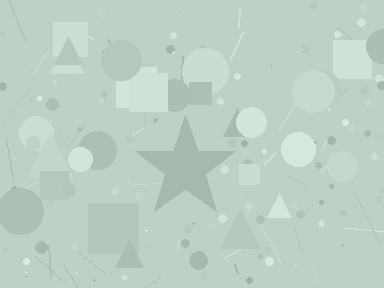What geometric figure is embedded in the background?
A star is embedded in the background.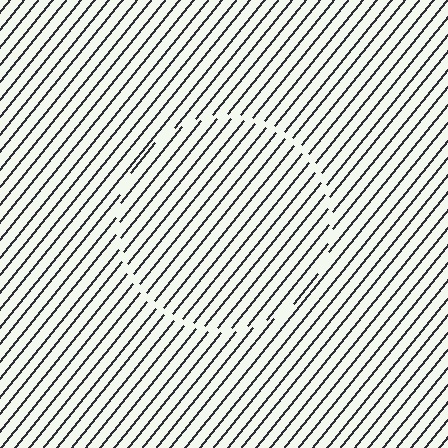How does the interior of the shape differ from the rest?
The interior of the shape contains the same grating, shifted by half a period — the contour is defined by the phase discontinuity where line-ends from the inner and outer gratings abut.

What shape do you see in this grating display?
An illusory circle. The interior of the shape contains the same grating, shifted by half a period — the contour is defined by the phase discontinuity where line-ends from the inner and outer gratings abut.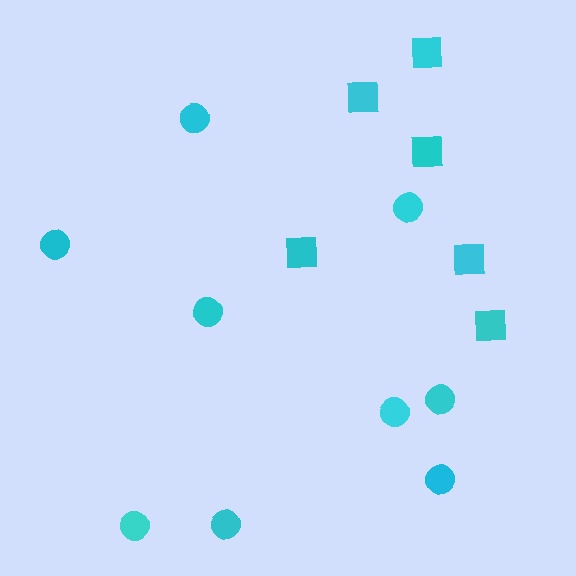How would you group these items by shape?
There are 2 groups: one group of circles (9) and one group of squares (6).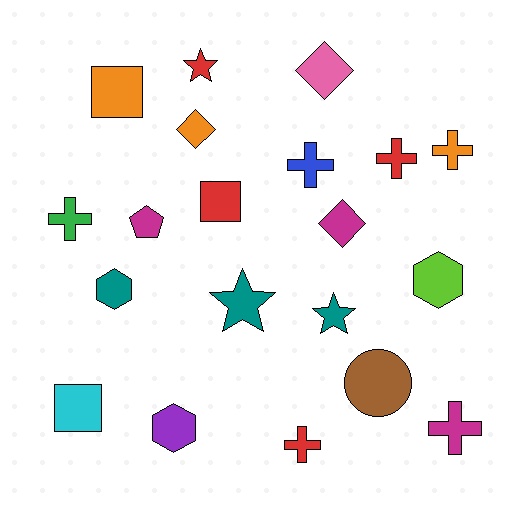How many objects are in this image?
There are 20 objects.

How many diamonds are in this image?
There are 3 diamonds.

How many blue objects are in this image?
There is 1 blue object.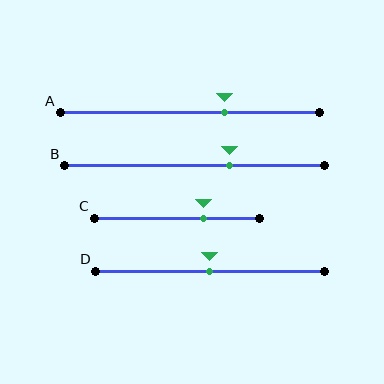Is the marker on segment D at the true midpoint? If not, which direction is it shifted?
Yes, the marker on segment D is at the true midpoint.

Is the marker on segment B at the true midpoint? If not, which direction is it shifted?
No, the marker on segment B is shifted to the right by about 14% of the segment length.